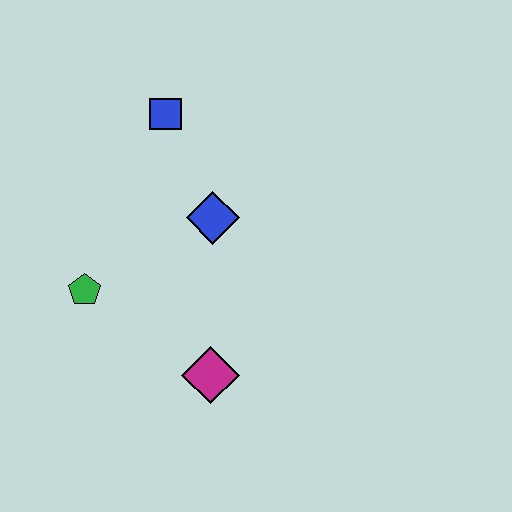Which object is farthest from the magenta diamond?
The blue square is farthest from the magenta diamond.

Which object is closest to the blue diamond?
The blue square is closest to the blue diamond.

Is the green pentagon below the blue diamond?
Yes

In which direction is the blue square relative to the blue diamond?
The blue square is above the blue diamond.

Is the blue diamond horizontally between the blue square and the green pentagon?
No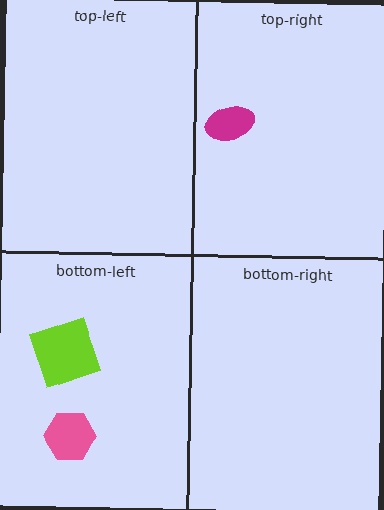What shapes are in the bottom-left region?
The lime square, the pink hexagon.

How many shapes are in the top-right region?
1.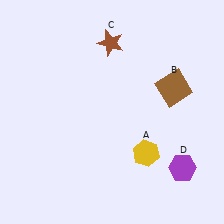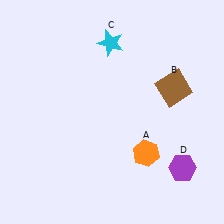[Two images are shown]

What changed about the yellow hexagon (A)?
In Image 1, A is yellow. In Image 2, it changed to orange.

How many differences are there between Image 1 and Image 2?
There are 2 differences between the two images.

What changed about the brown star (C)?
In Image 1, C is brown. In Image 2, it changed to cyan.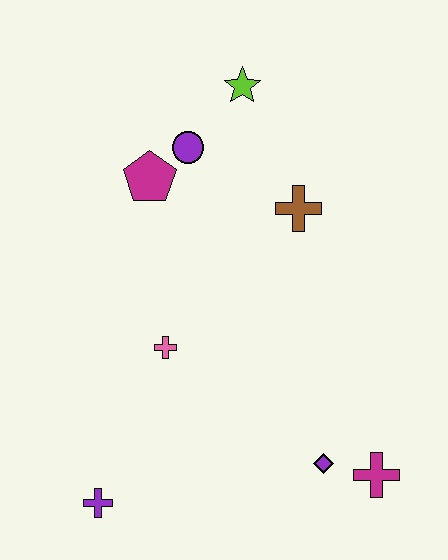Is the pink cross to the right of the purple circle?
No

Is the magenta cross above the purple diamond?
No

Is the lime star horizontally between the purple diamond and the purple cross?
Yes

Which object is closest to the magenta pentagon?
The purple circle is closest to the magenta pentagon.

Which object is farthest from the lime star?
The purple cross is farthest from the lime star.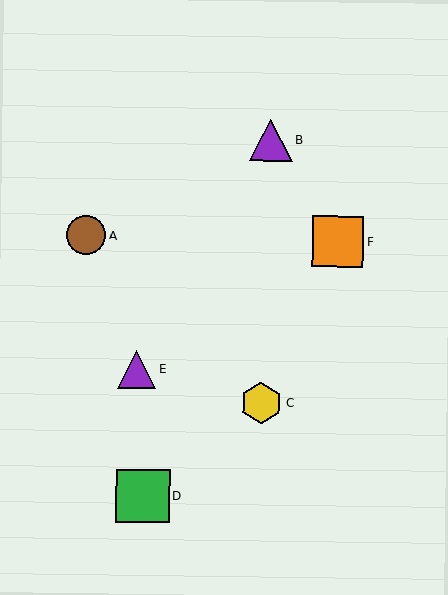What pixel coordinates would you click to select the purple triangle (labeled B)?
Click at (271, 140) to select the purple triangle B.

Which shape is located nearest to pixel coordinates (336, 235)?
The orange square (labeled F) at (338, 242) is nearest to that location.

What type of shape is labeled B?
Shape B is a purple triangle.